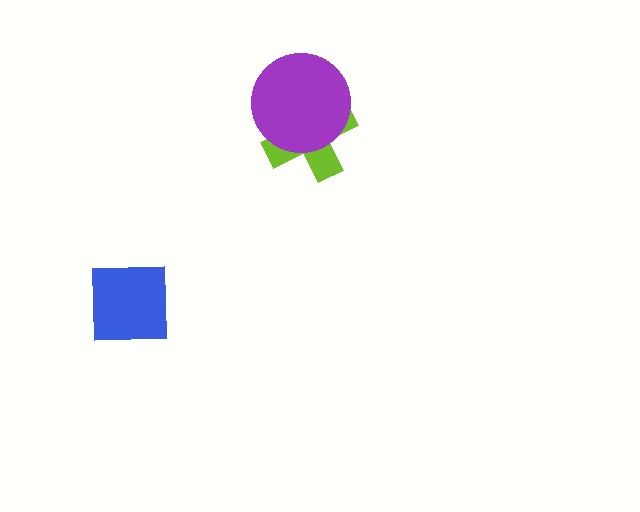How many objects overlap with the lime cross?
1 object overlaps with the lime cross.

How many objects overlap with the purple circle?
1 object overlaps with the purple circle.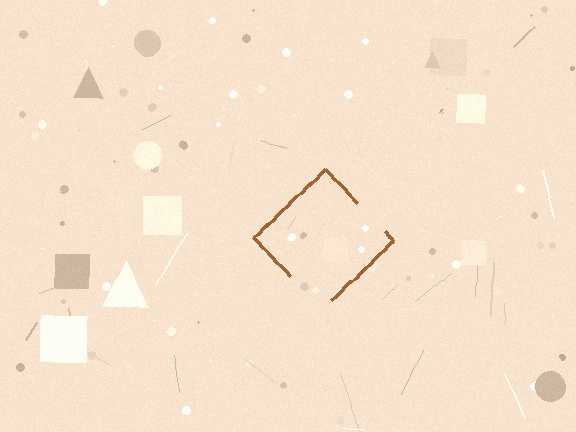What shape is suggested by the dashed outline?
The dashed outline suggests a diamond.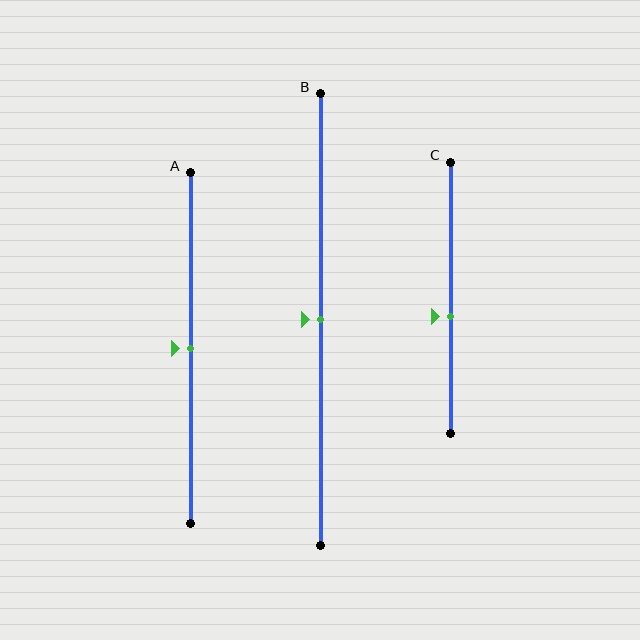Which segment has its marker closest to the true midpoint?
Segment A has its marker closest to the true midpoint.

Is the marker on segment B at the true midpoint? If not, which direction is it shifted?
Yes, the marker on segment B is at the true midpoint.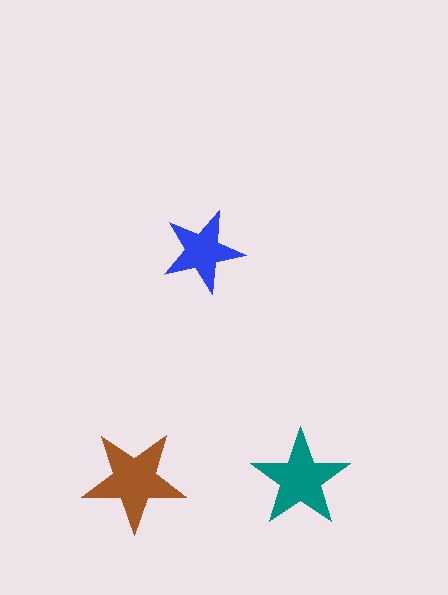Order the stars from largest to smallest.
the brown one, the teal one, the blue one.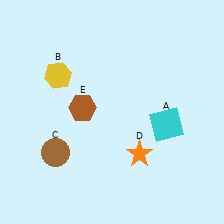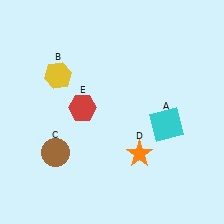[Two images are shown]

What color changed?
The hexagon (E) changed from brown in Image 1 to red in Image 2.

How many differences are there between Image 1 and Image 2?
There is 1 difference between the two images.